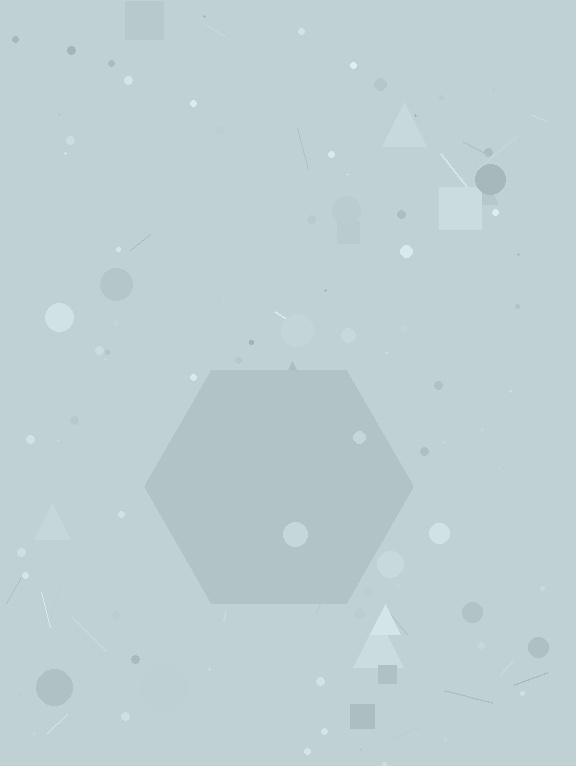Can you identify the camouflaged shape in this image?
The camouflaged shape is a hexagon.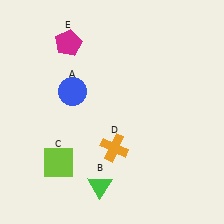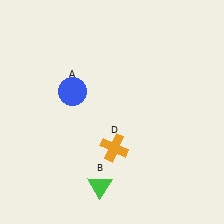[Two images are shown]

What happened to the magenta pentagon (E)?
The magenta pentagon (E) was removed in Image 2. It was in the top-left area of Image 1.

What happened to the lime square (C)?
The lime square (C) was removed in Image 2. It was in the bottom-left area of Image 1.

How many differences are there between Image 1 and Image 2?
There are 2 differences between the two images.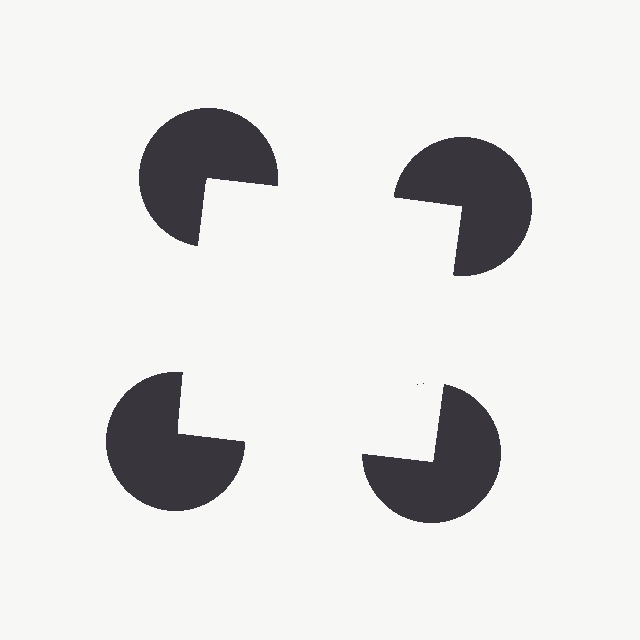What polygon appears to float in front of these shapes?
An illusory square — its edges are inferred from the aligned wedge cuts in the pac-man discs, not physically drawn.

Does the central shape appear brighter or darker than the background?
It typically appears slightly brighter than the background, even though no actual brightness change is drawn.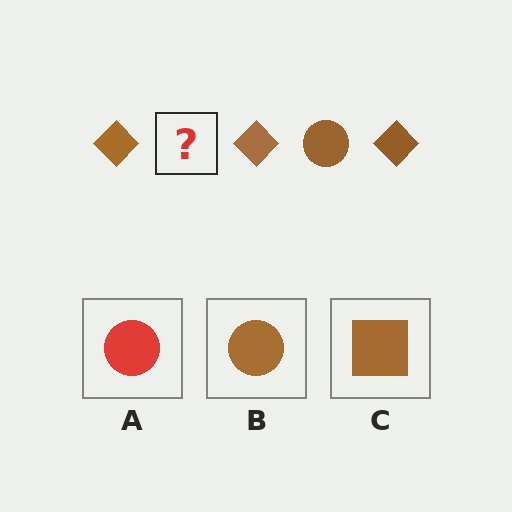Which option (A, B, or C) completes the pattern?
B.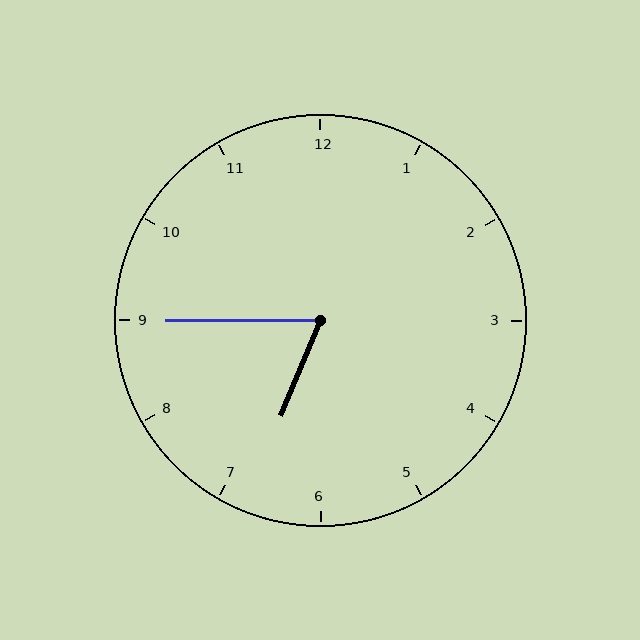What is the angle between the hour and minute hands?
Approximately 68 degrees.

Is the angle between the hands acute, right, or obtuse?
It is acute.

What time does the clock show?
6:45.